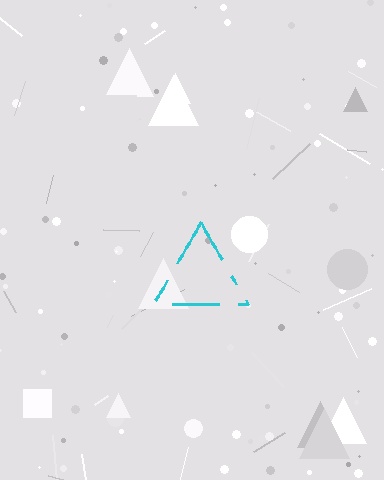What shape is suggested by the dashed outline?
The dashed outline suggests a triangle.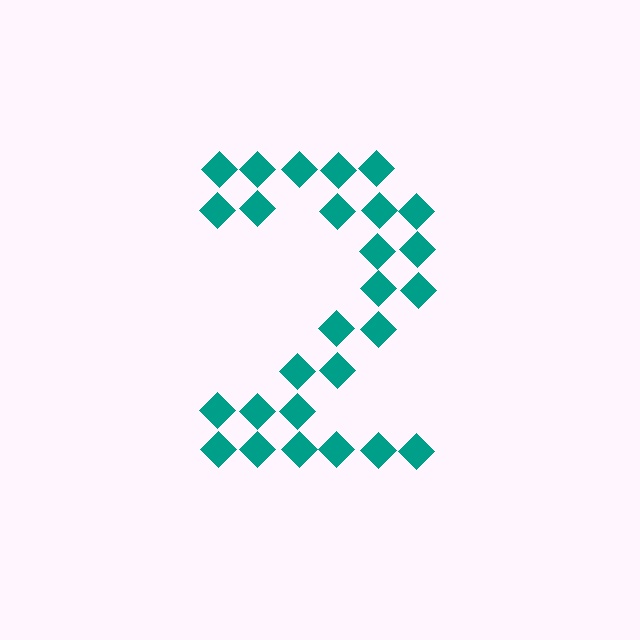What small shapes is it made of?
It is made of small diamonds.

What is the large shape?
The large shape is the digit 2.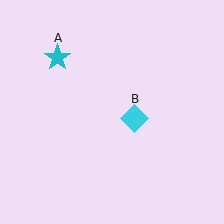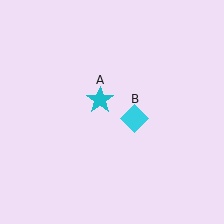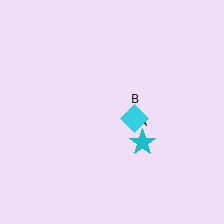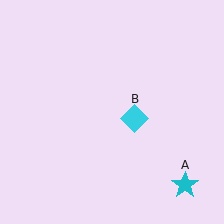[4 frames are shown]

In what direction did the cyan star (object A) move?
The cyan star (object A) moved down and to the right.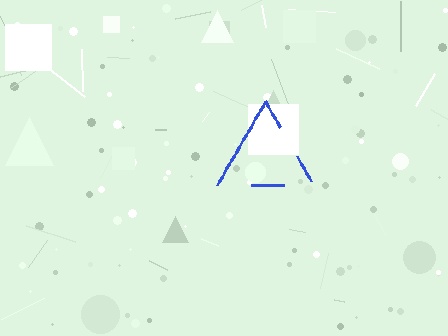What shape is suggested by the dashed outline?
The dashed outline suggests a triangle.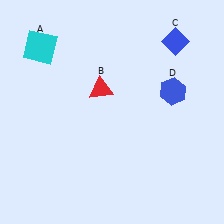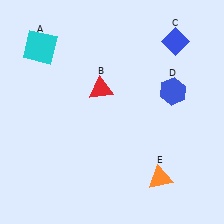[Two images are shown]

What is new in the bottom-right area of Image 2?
An orange triangle (E) was added in the bottom-right area of Image 2.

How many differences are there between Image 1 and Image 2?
There is 1 difference between the two images.